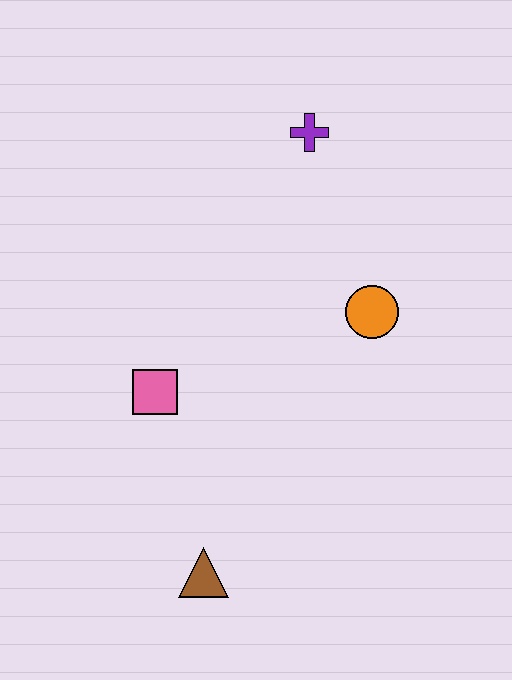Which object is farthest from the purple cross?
The brown triangle is farthest from the purple cross.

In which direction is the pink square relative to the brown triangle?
The pink square is above the brown triangle.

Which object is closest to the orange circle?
The purple cross is closest to the orange circle.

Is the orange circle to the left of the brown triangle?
No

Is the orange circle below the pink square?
No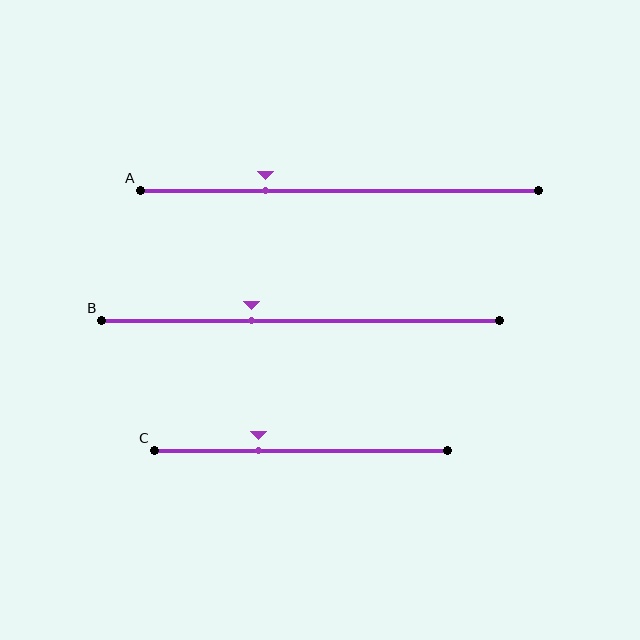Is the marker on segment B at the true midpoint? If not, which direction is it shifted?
No, the marker on segment B is shifted to the left by about 13% of the segment length.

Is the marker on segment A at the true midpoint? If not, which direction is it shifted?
No, the marker on segment A is shifted to the left by about 18% of the segment length.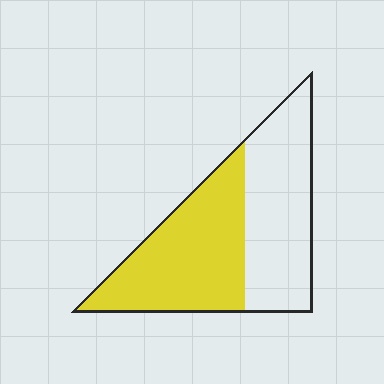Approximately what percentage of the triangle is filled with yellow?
Approximately 50%.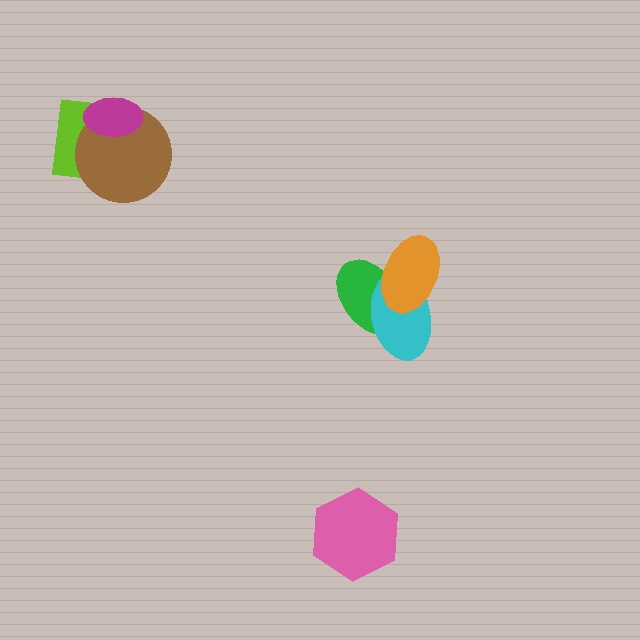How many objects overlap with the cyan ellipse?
2 objects overlap with the cyan ellipse.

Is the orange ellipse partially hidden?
No, no other shape covers it.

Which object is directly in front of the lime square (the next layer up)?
The brown circle is directly in front of the lime square.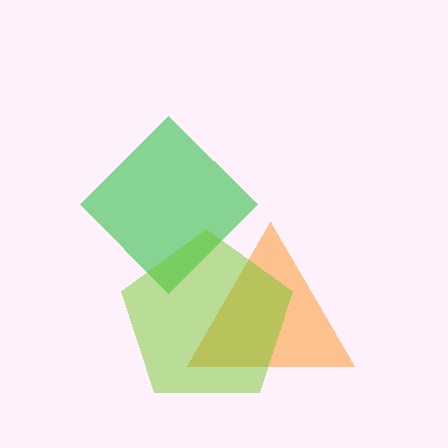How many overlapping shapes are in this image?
There are 3 overlapping shapes in the image.